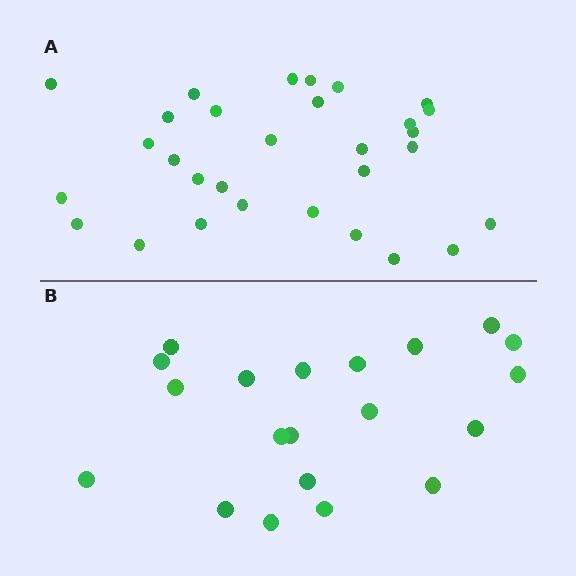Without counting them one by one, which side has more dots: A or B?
Region A (the top region) has more dots.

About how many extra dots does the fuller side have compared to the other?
Region A has roughly 10 or so more dots than region B.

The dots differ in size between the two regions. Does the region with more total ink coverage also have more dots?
No. Region B has more total ink coverage because its dots are larger, but region A actually contains more individual dots. Total area can be misleading — the number of items is what matters here.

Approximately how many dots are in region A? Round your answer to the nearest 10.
About 30 dots.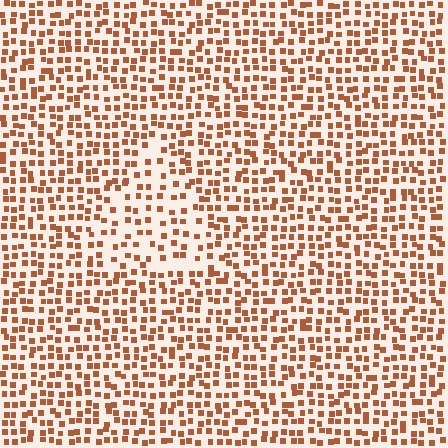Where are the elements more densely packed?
The elements are more densely packed outside the triangle boundary.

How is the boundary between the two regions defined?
The boundary is defined by a change in element density (approximately 1.7x ratio). All elements are the same color, size, and shape.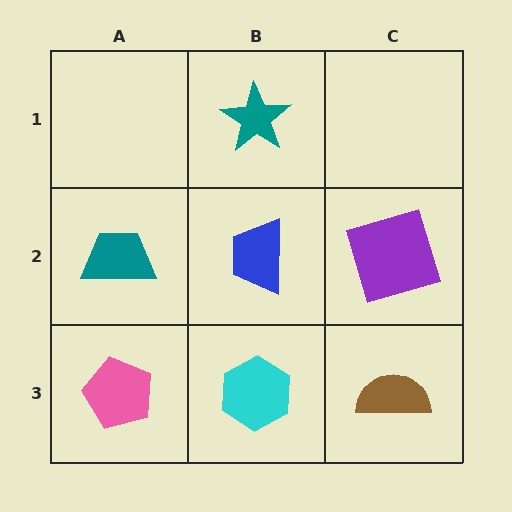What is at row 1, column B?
A teal star.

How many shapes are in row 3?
3 shapes.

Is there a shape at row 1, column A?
No, that cell is empty.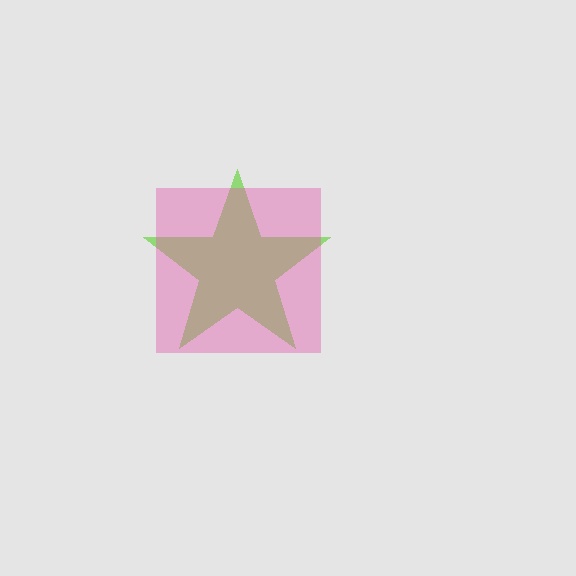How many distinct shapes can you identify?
There are 2 distinct shapes: a lime star, a pink square.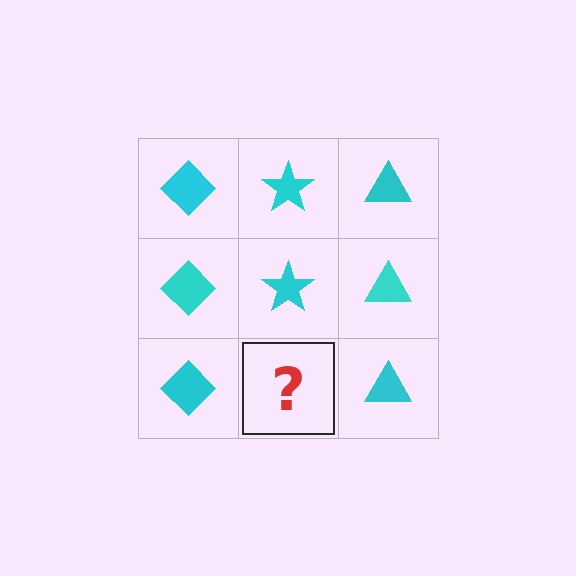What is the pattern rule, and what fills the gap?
The rule is that each column has a consistent shape. The gap should be filled with a cyan star.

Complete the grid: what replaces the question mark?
The question mark should be replaced with a cyan star.